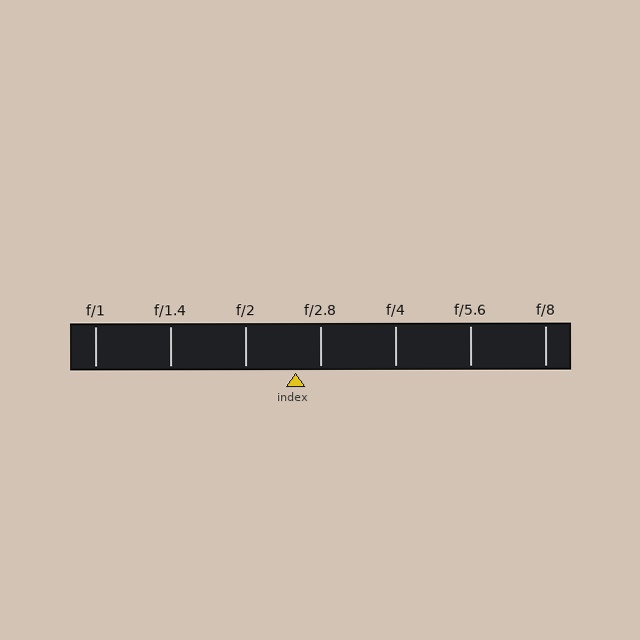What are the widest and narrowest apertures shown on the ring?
The widest aperture shown is f/1 and the narrowest is f/8.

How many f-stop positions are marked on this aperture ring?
There are 7 f-stop positions marked.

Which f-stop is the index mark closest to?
The index mark is closest to f/2.8.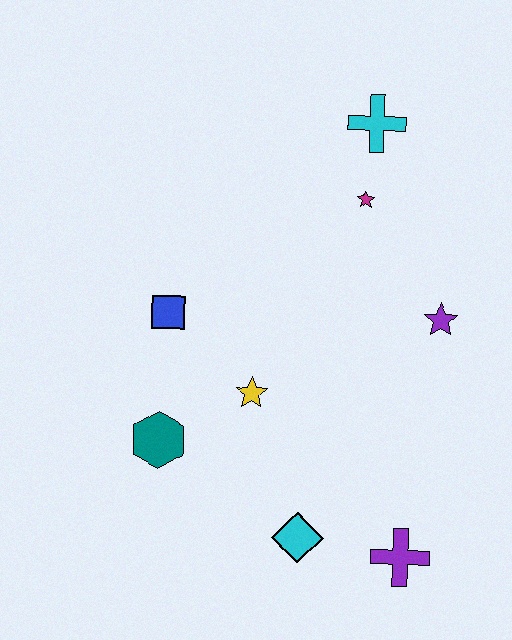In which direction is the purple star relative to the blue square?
The purple star is to the right of the blue square.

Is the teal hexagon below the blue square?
Yes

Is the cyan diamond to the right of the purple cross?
No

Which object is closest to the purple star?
The magenta star is closest to the purple star.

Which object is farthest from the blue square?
The purple cross is farthest from the blue square.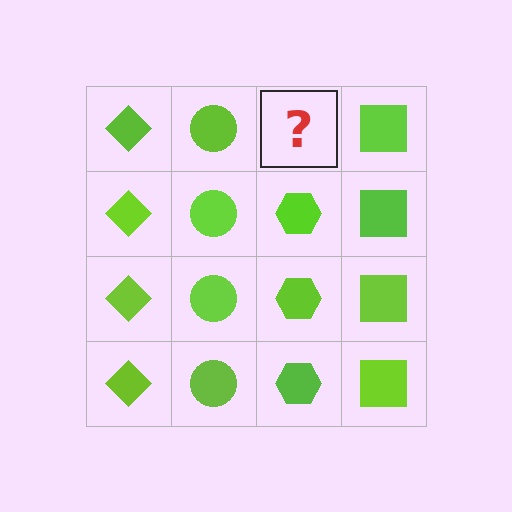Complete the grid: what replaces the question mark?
The question mark should be replaced with a lime hexagon.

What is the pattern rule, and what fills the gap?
The rule is that each column has a consistent shape. The gap should be filled with a lime hexagon.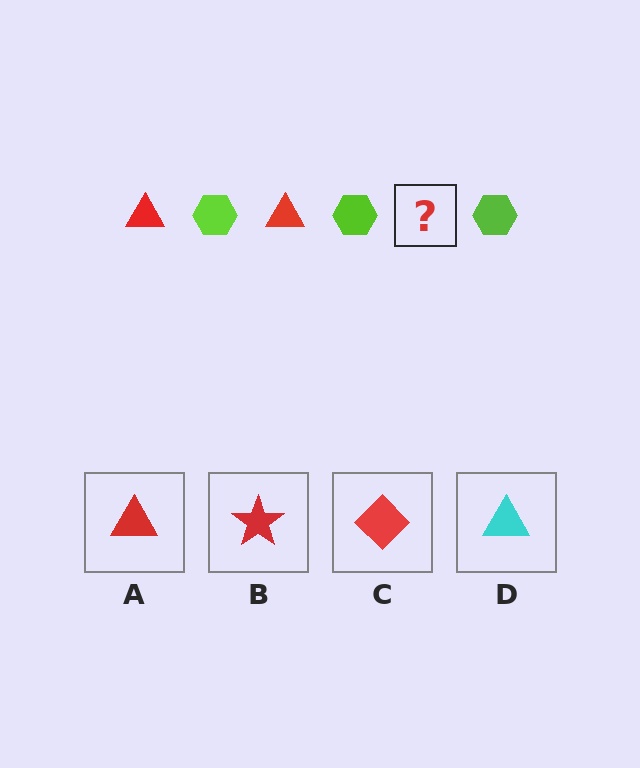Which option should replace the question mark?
Option A.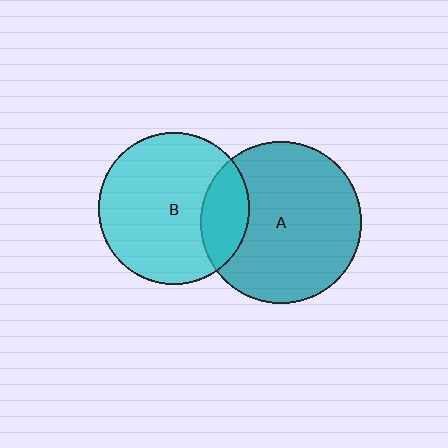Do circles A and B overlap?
Yes.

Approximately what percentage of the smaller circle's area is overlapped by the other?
Approximately 20%.